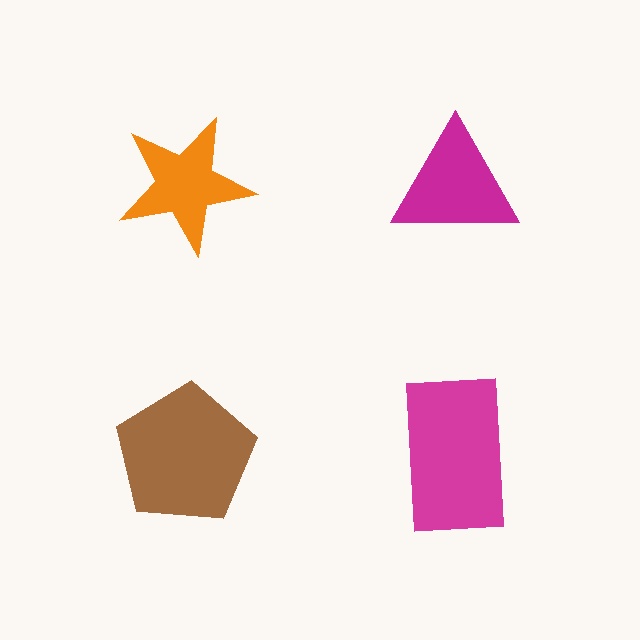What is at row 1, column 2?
A magenta triangle.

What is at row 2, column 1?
A brown pentagon.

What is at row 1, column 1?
An orange star.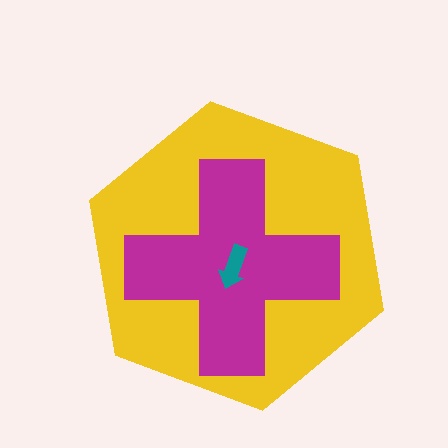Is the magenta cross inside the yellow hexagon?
Yes.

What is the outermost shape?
The yellow hexagon.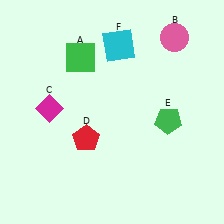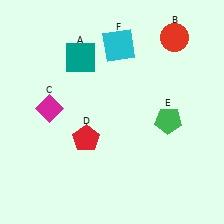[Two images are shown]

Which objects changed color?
A changed from green to teal. B changed from pink to red.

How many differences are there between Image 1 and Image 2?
There are 2 differences between the two images.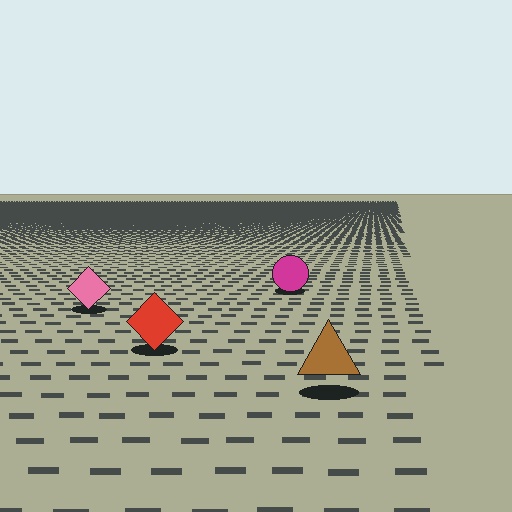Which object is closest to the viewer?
The brown triangle is closest. The texture marks near it are larger and more spread out.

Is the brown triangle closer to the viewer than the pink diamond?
Yes. The brown triangle is closer — you can tell from the texture gradient: the ground texture is coarser near it.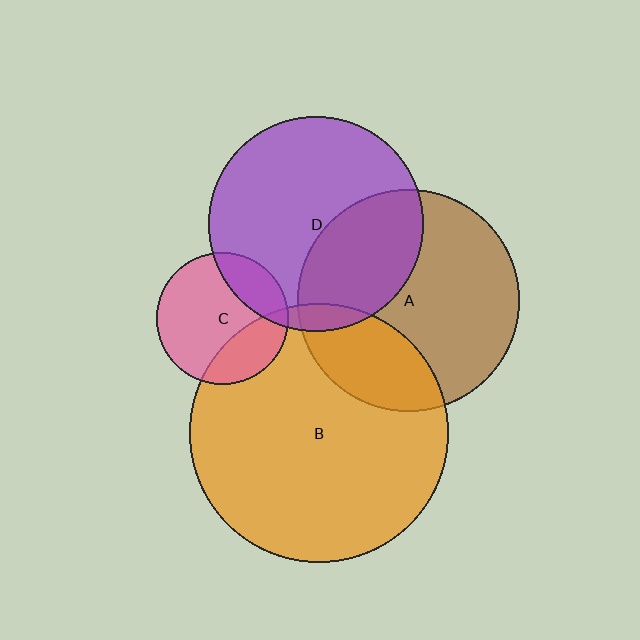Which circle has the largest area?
Circle B (orange).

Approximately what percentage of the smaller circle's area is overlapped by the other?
Approximately 5%.